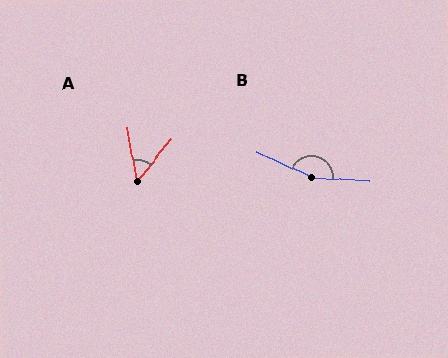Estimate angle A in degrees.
Approximately 50 degrees.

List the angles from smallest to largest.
A (50°), B (159°).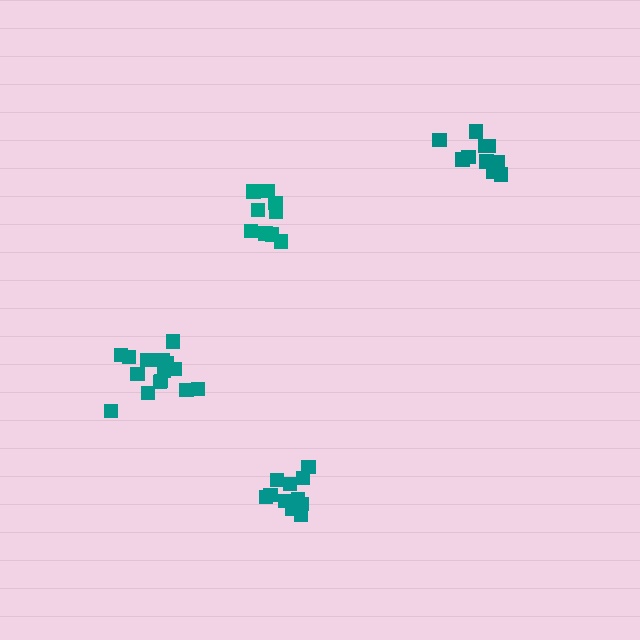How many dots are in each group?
Group 1: 9 dots, Group 2: 11 dots, Group 3: 10 dots, Group 4: 15 dots (45 total).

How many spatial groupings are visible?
There are 4 spatial groupings.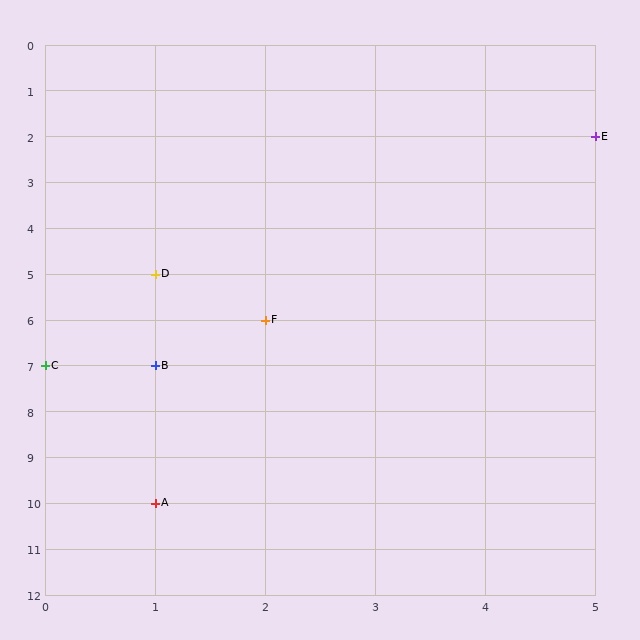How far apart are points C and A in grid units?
Points C and A are 1 column and 3 rows apart (about 3.2 grid units diagonally).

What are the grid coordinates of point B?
Point B is at grid coordinates (1, 7).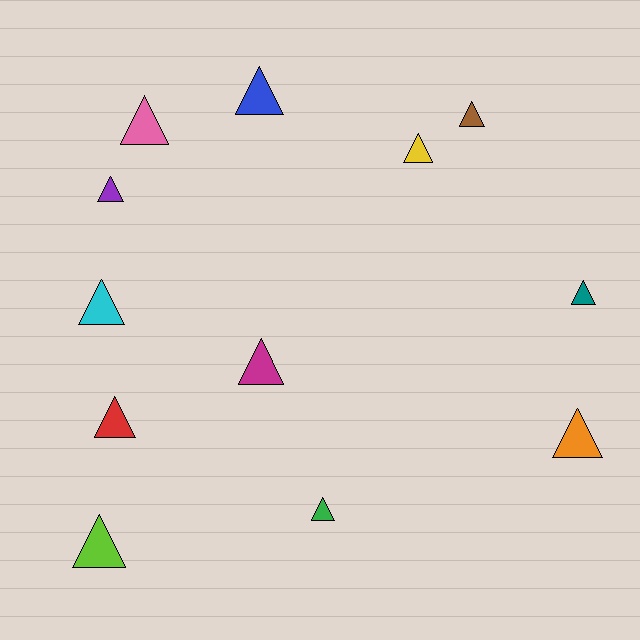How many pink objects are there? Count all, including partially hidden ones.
There is 1 pink object.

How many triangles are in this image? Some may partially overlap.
There are 12 triangles.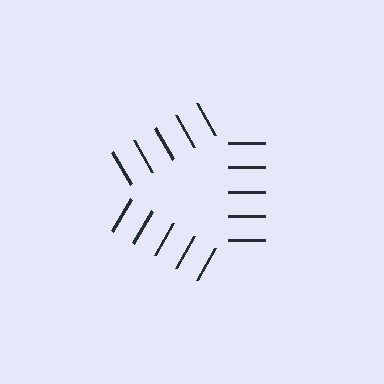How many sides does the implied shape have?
3 sides — the line-ends trace a triangle.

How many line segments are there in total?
15 — 5 along each of the 3 edges.